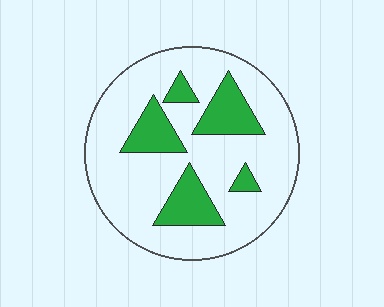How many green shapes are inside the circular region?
5.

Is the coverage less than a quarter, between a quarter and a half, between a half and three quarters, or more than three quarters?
Less than a quarter.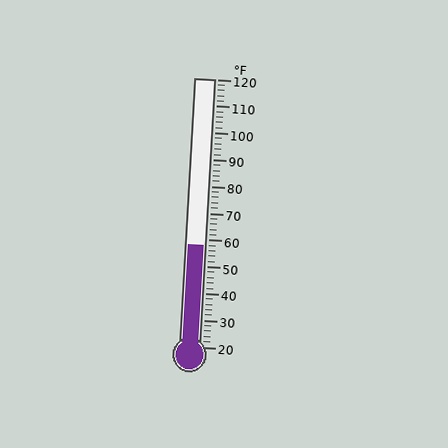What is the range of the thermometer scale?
The thermometer scale ranges from 20°F to 120°F.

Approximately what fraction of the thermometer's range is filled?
The thermometer is filled to approximately 40% of its range.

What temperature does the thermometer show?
The thermometer shows approximately 58°F.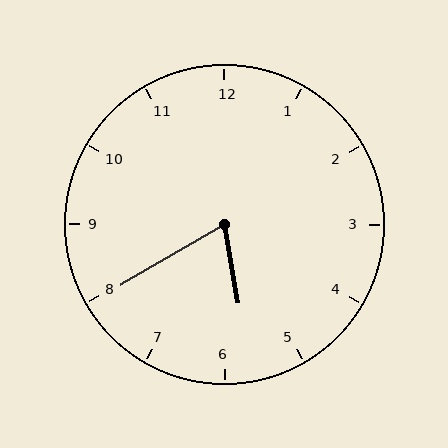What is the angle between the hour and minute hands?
Approximately 70 degrees.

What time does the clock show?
5:40.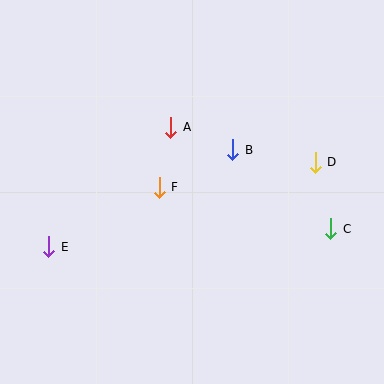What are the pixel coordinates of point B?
Point B is at (233, 150).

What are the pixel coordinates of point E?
Point E is at (49, 247).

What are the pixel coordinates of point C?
Point C is at (330, 229).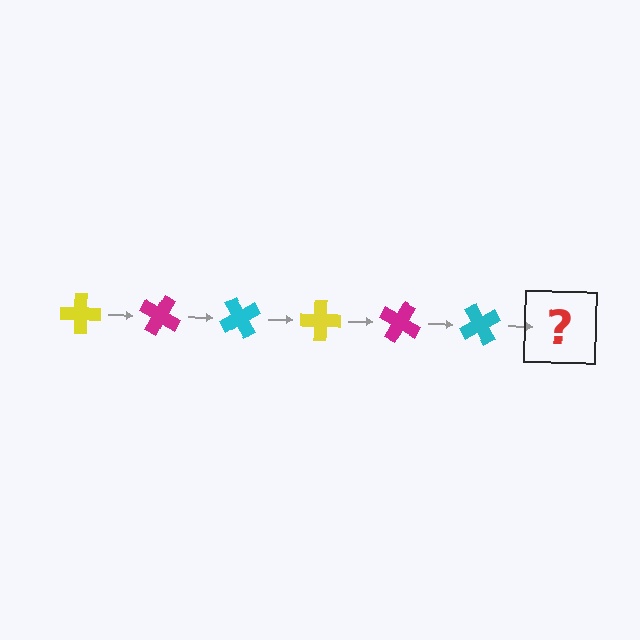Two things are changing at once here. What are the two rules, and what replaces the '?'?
The two rules are that it rotates 30 degrees each step and the color cycles through yellow, magenta, and cyan. The '?' should be a yellow cross, rotated 180 degrees from the start.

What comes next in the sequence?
The next element should be a yellow cross, rotated 180 degrees from the start.